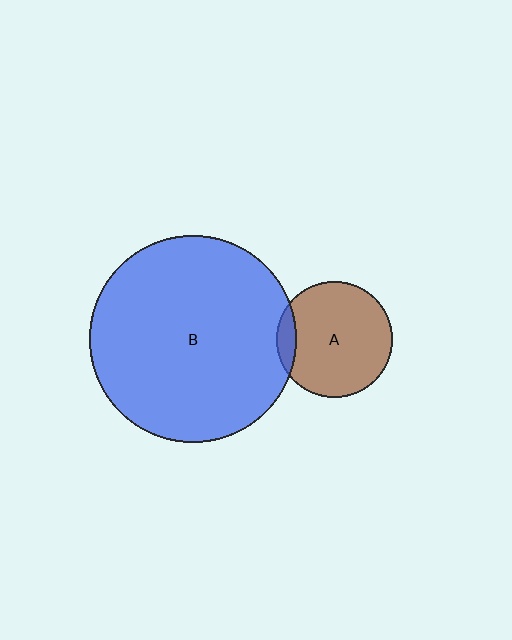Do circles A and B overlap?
Yes.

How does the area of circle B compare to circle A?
Approximately 3.2 times.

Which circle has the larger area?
Circle B (blue).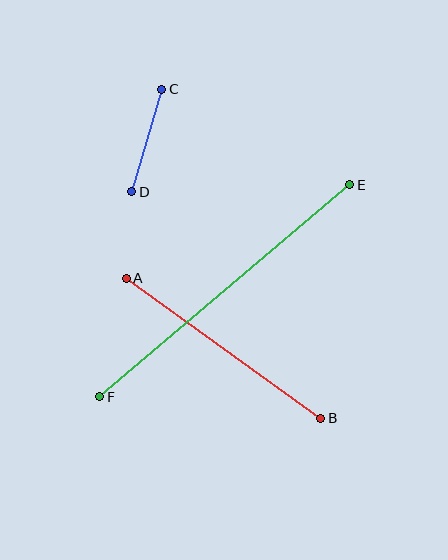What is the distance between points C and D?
The distance is approximately 107 pixels.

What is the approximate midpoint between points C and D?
The midpoint is at approximately (147, 141) pixels.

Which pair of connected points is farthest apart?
Points E and F are farthest apart.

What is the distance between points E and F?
The distance is approximately 328 pixels.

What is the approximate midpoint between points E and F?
The midpoint is at approximately (225, 291) pixels.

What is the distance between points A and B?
The distance is approximately 239 pixels.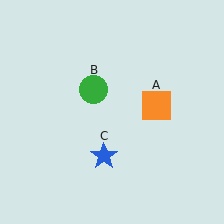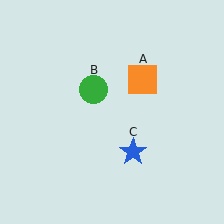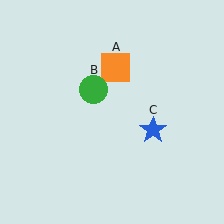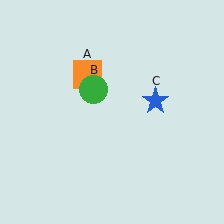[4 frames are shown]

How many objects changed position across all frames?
2 objects changed position: orange square (object A), blue star (object C).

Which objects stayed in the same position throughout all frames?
Green circle (object B) remained stationary.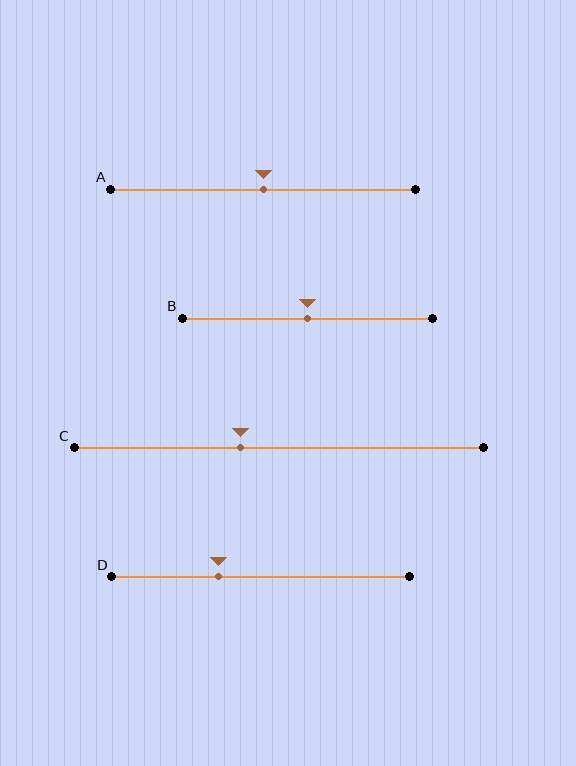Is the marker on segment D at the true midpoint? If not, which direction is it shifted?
No, the marker on segment D is shifted to the left by about 14% of the segment length.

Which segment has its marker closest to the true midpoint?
Segment A has its marker closest to the true midpoint.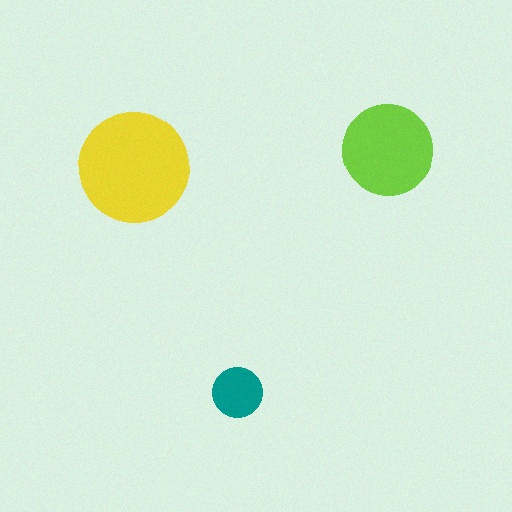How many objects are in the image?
There are 3 objects in the image.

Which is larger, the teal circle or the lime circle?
The lime one.